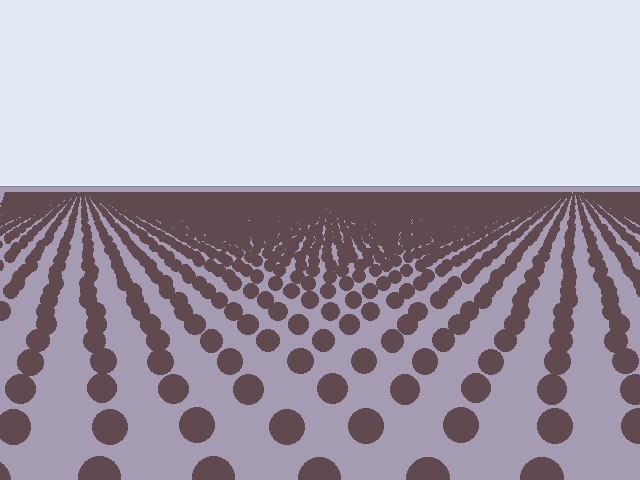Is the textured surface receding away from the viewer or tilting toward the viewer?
The surface is receding away from the viewer. Texture elements get smaller and denser toward the top.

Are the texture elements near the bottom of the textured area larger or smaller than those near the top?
Larger. Near the bottom, elements are closer to the viewer and appear at a bigger on-screen size.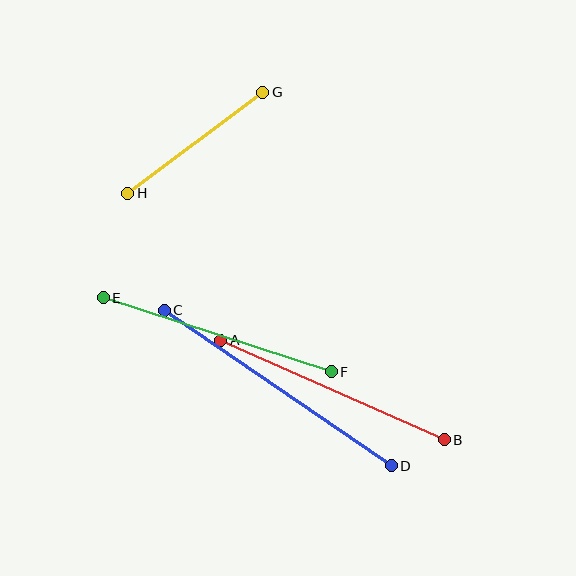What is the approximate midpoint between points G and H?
The midpoint is at approximately (195, 143) pixels.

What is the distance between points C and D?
The distance is approximately 276 pixels.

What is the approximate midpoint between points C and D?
The midpoint is at approximately (278, 388) pixels.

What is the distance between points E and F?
The distance is approximately 240 pixels.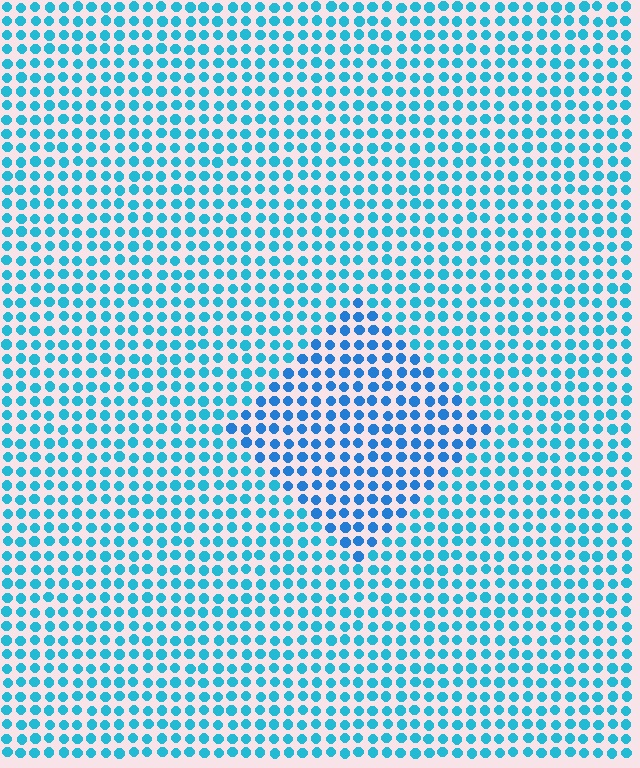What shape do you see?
I see a diamond.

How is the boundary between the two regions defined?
The boundary is defined purely by a slight shift in hue (about 21 degrees). Spacing, size, and orientation are identical on both sides.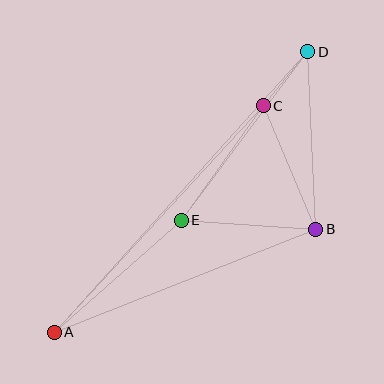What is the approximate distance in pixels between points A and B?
The distance between A and B is approximately 281 pixels.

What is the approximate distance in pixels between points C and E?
The distance between C and E is approximately 141 pixels.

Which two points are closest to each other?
Points C and D are closest to each other.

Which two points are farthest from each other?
Points A and D are farthest from each other.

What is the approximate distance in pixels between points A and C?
The distance between A and C is approximately 308 pixels.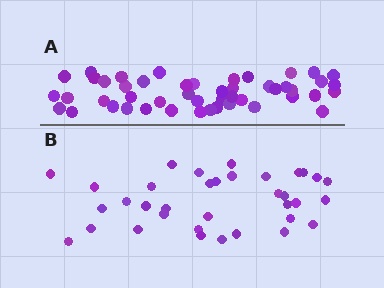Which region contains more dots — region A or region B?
Region A (the top region) has more dots.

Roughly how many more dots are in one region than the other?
Region A has approximately 15 more dots than region B.